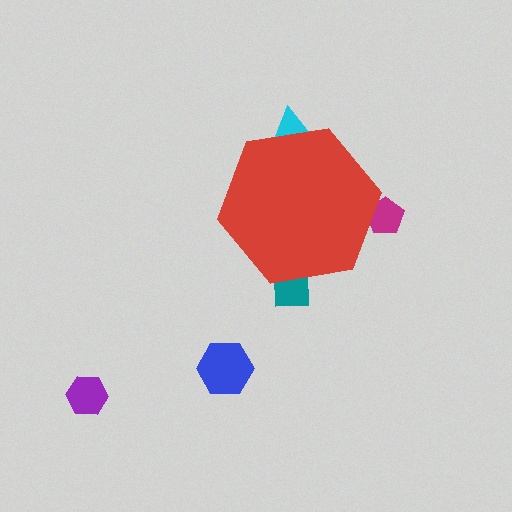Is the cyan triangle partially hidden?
Yes, the cyan triangle is partially hidden behind the red hexagon.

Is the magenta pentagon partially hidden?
Yes, the magenta pentagon is partially hidden behind the red hexagon.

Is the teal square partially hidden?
Yes, the teal square is partially hidden behind the red hexagon.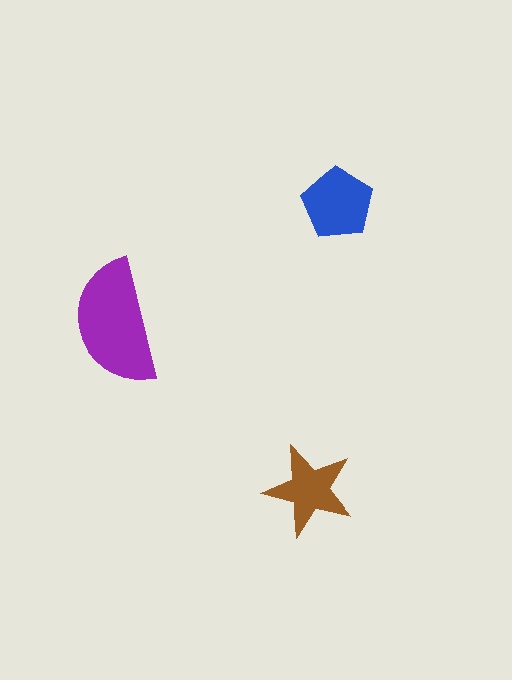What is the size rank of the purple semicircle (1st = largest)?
1st.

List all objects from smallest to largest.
The brown star, the blue pentagon, the purple semicircle.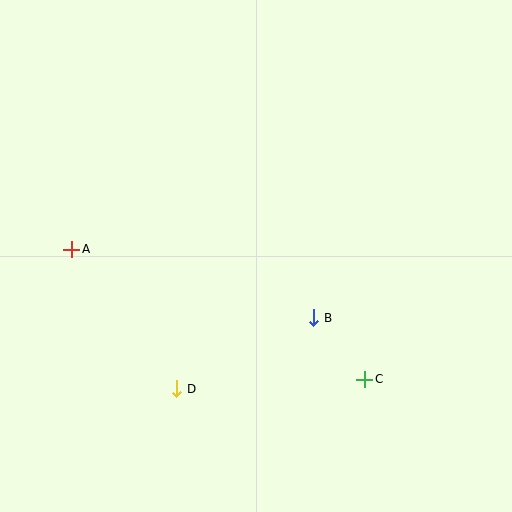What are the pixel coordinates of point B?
Point B is at (314, 318).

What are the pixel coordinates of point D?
Point D is at (177, 389).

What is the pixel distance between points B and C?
The distance between B and C is 80 pixels.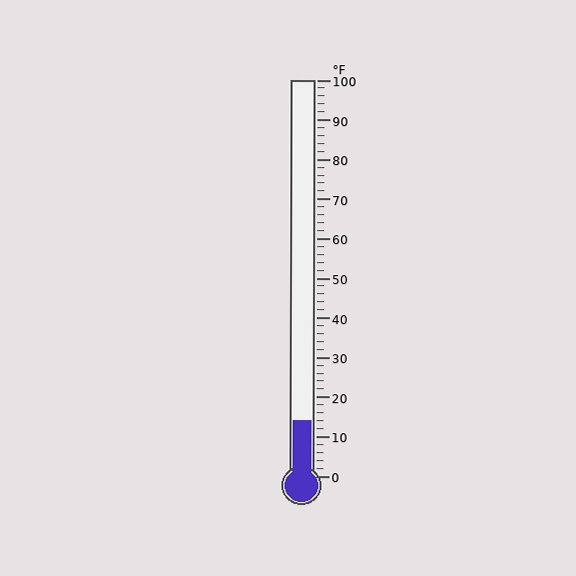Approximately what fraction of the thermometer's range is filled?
The thermometer is filled to approximately 15% of its range.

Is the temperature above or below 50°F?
The temperature is below 50°F.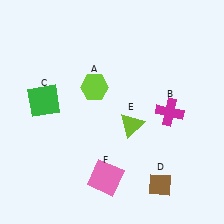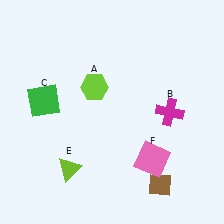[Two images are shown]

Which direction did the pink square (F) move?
The pink square (F) moved right.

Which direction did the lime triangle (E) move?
The lime triangle (E) moved left.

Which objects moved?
The objects that moved are: the lime triangle (E), the pink square (F).